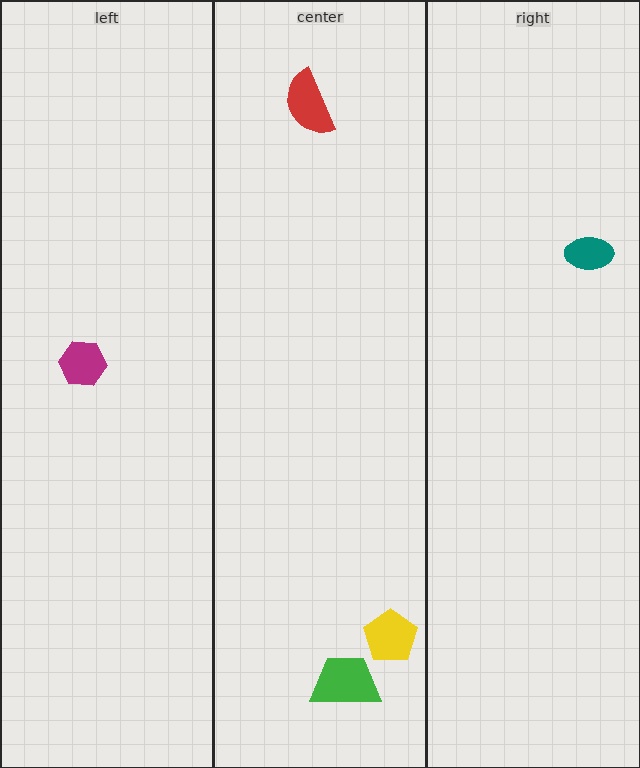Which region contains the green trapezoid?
The center region.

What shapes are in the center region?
The yellow pentagon, the green trapezoid, the red semicircle.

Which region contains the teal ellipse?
The right region.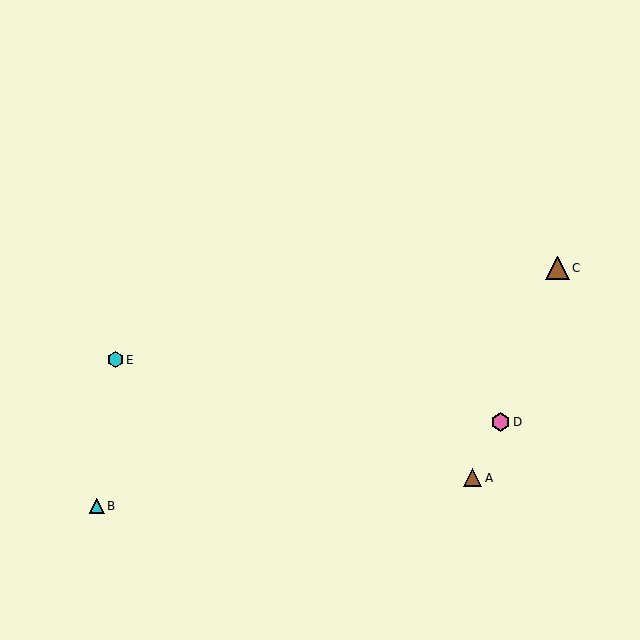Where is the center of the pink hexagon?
The center of the pink hexagon is at (501, 422).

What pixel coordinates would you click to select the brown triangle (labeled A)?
Click at (473, 478) to select the brown triangle A.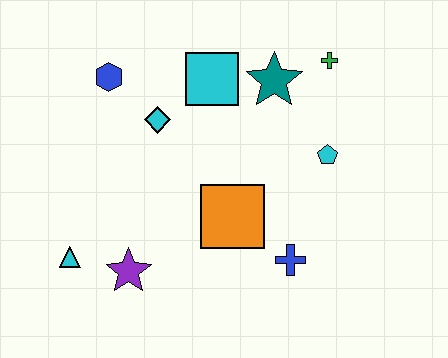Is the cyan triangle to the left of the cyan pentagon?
Yes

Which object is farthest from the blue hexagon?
The blue cross is farthest from the blue hexagon.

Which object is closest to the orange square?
The blue cross is closest to the orange square.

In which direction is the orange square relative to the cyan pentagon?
The orange square is to the left of the cyan pentagon.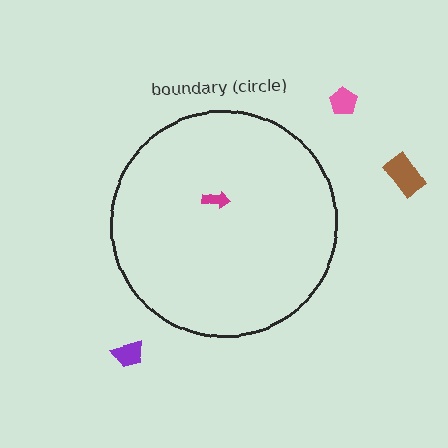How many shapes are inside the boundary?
1 inside, 3 outside.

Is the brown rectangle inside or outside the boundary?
Outside.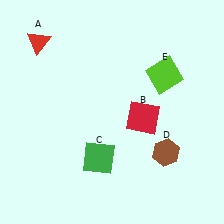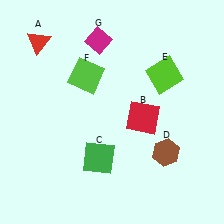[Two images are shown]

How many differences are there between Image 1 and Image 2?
There are 2 differences between the two images.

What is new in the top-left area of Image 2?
A lime square (F) was added in the top-left area of Image 2.